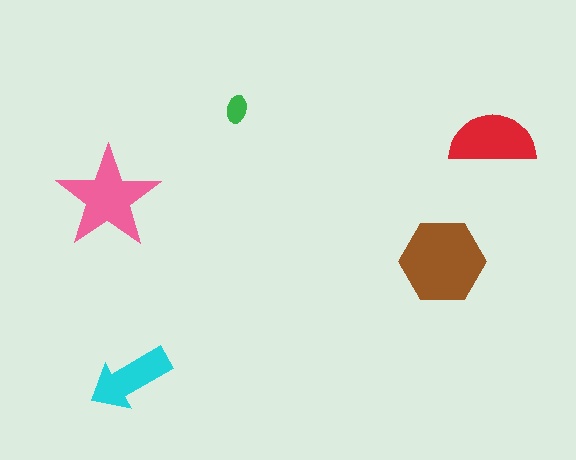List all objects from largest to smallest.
The brown hexagon, the pink star, the red semicircle, the cyan arrow, the green ellipse.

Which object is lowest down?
The cyan arrow is bottommost.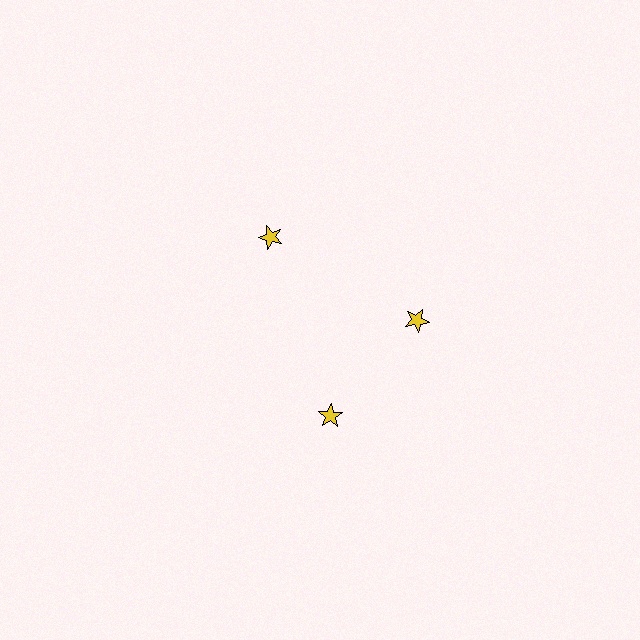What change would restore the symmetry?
The symmetry would be restored by rotating it back into even spacing with its neighbors so that all 3 stars sit at equal angles and equal distance from the center.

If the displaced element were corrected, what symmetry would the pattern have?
It would have 3-fold rotational symmetry — the pattern would map onto itself every 120 degrees.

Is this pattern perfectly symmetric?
No. The 3 yellow stars are arranged in a ring, but one element near the 7 o'clock position is rotated out of alignment along the ring, breaking the 3-fold rotational symmetry.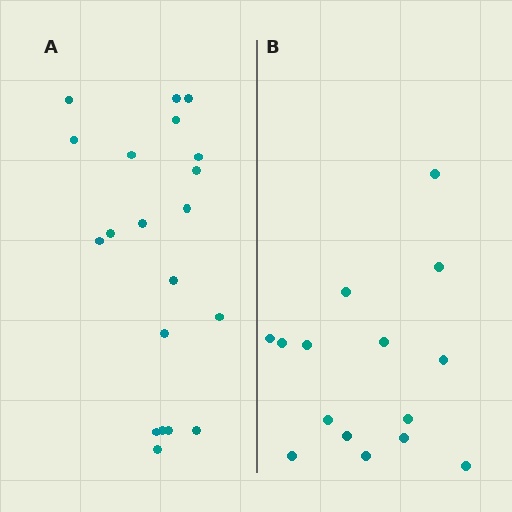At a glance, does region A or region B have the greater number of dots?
Region A (the left region) has more dots.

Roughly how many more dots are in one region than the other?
Region A has about 5 more dots than region B.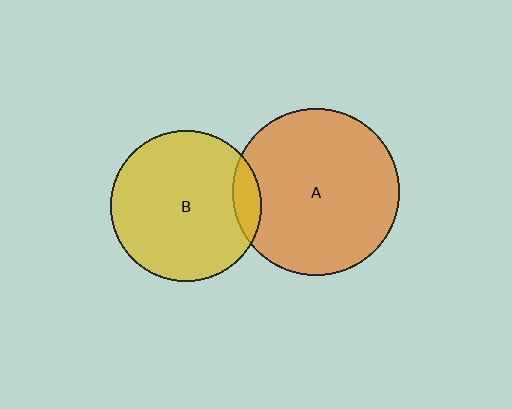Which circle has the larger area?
Circle A (orange).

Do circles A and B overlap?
Yes.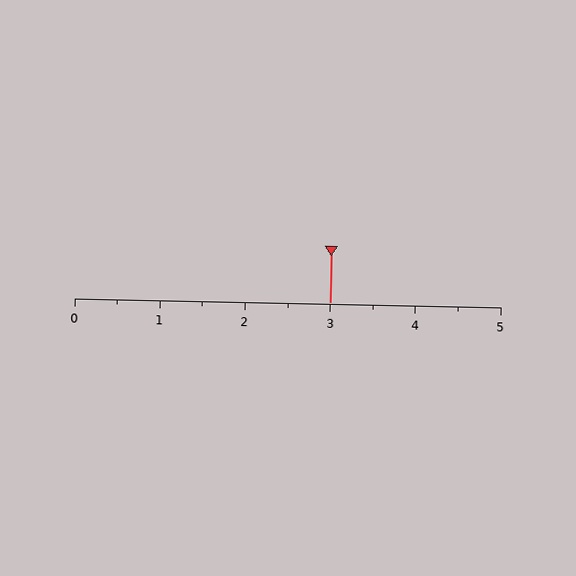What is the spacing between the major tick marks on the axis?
The major ticks are spaced 1 apart.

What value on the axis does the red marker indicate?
The marker indicates approximately 3.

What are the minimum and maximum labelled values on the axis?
The axis runs from 0 to 5.